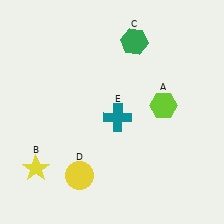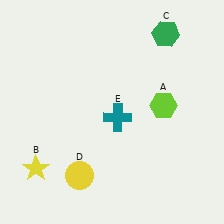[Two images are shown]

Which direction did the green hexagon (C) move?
The green hexagon (C) moved right.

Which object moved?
The green hexagon (C) moved right.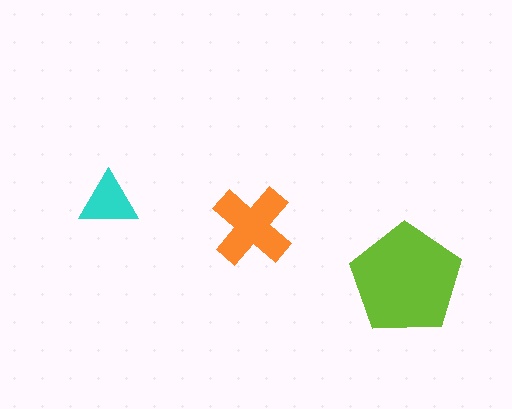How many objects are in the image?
There are 3 objects in the image.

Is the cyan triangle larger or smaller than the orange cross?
Smaller.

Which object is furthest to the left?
The cyan triangle is leftmost.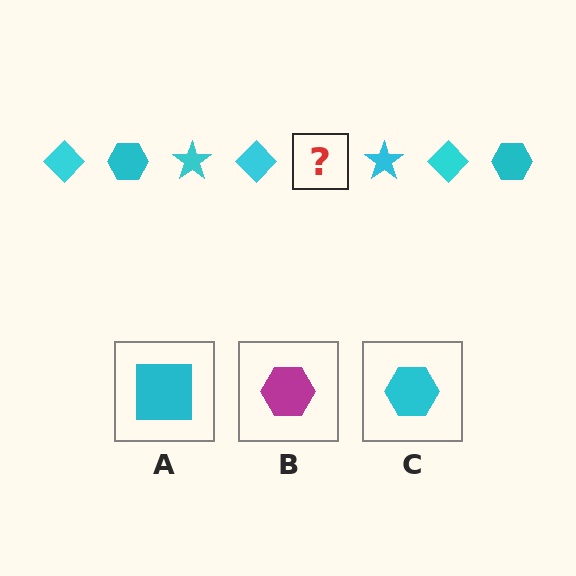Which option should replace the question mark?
Option C.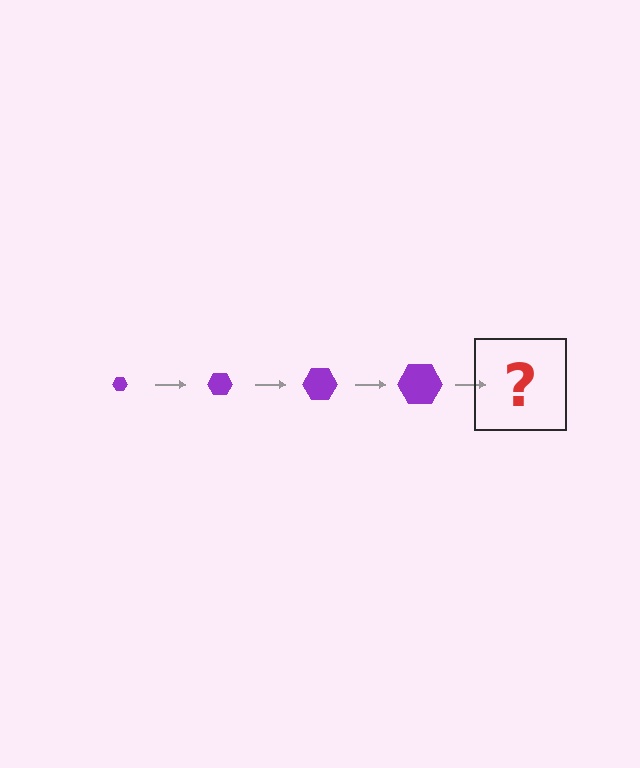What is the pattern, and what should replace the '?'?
The pattern is that the hexagon gets progressively larger each step. The '?' should be a purple hexagon, larger than the previous one.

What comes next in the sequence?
The next element should be a purple hexagon, larger than the previous one.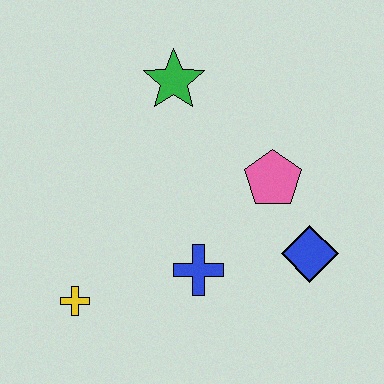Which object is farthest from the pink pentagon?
The yellow cross is farthest from the pink pentagon.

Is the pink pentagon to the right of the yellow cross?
Yes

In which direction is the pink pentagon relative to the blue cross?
The pink pentagon is above the blue cross.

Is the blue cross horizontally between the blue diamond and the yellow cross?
Yes